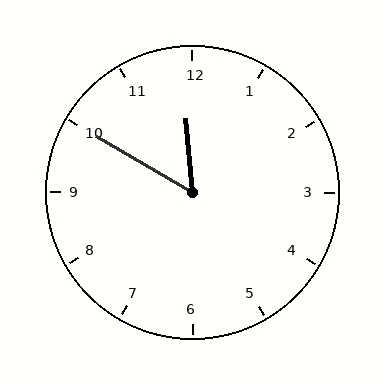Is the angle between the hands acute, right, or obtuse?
It is acute.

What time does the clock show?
11:50.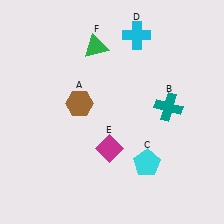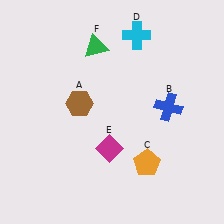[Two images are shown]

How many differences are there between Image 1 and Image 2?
There are 2 differences between the two images.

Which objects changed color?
B changed from teal to blue. C changed from cyan to orange.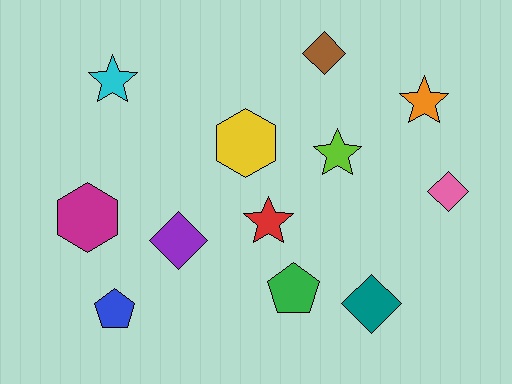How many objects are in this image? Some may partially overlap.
There are 12 objects.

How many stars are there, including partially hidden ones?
There are 4 stars.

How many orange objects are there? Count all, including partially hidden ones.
There is 1 orange object.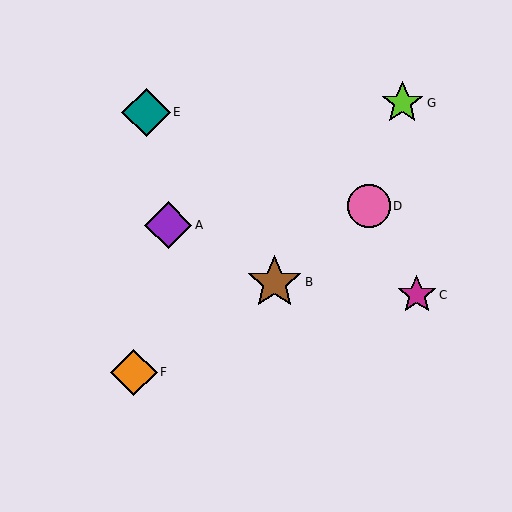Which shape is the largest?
The brown star (labeled B) is the largest.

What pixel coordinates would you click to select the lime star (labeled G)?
Click at (402, 103) to select the lime star G.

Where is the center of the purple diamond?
The center of the purple diamond is at (168, 225).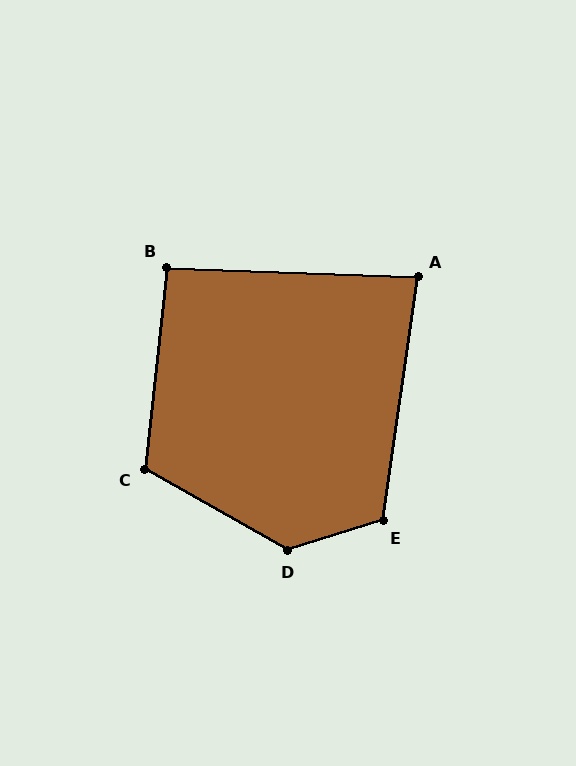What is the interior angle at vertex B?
Approximately 94 degrees (approximately right).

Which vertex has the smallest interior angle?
A, at approximately 84 degrees.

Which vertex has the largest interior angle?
D, at approximately 133 degrees.